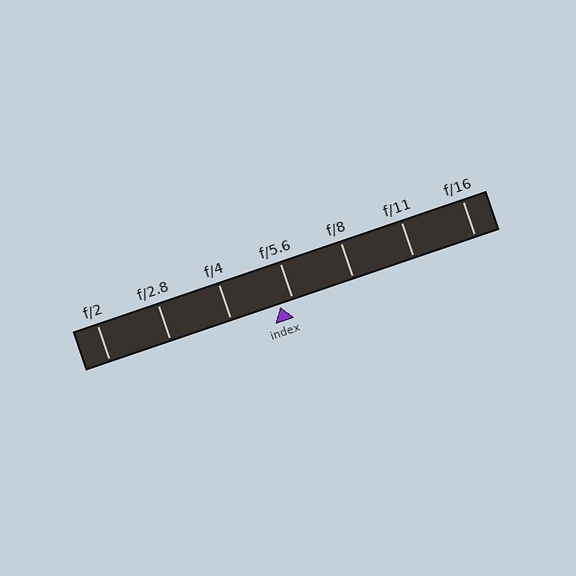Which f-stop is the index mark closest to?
The index mark is closest to f/5.6.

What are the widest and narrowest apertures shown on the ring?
The widest aperture shown is f/2 and the narrowest is f/16.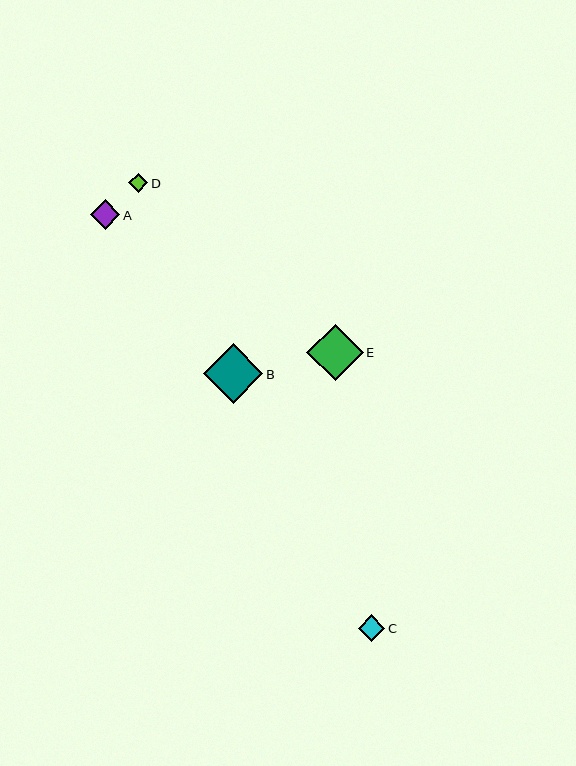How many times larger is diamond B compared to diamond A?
Diamond B is approximately 2.0 times the size of diamond A.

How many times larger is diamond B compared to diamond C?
Diamond B is approximately 2.3 times the size of diamond C.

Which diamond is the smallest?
Diamond D is the smallest with a size of approximately 19 pixels.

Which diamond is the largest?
Diamond B is the largest with a size of approximately 60 pixels.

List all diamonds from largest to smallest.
From largest to smallest: B, E, A, C, D.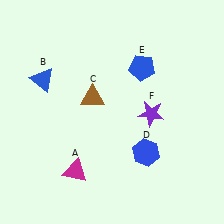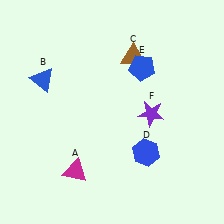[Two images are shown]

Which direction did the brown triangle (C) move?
The brown triangle (C) moved right.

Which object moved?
The brown triangle (C) moved right.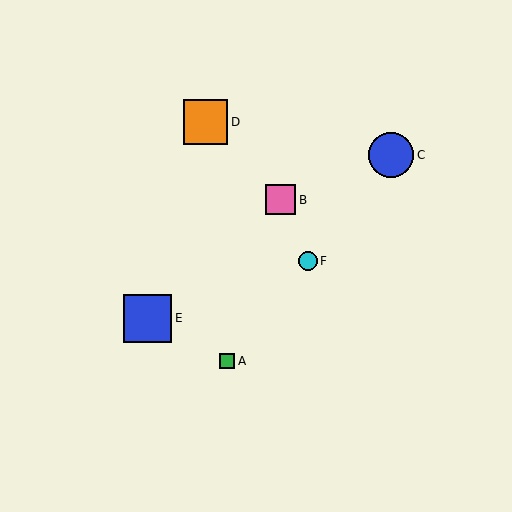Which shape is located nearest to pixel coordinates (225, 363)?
The green square (labeled A) at (227, 361) is nearest to that location.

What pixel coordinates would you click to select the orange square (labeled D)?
Click at (205, 122) to select the orange square D.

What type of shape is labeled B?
Shape B is a pink square.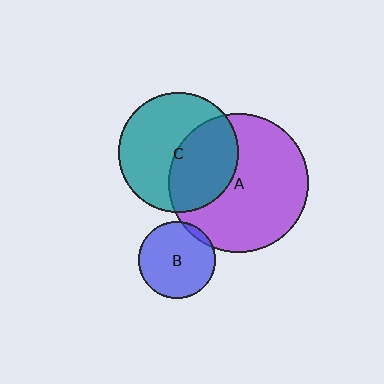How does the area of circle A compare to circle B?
Approximately 3.2 times.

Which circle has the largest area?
Circle A (purple).